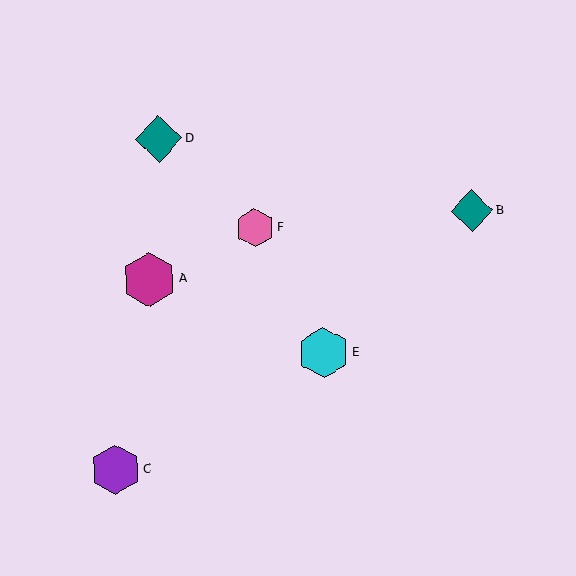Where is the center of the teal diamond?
The center of the teal diamond is at (472, 211).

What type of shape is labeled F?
Shape F is a pink hexagon.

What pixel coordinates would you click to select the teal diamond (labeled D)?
Click at (158, 139) to select the teal diamond D.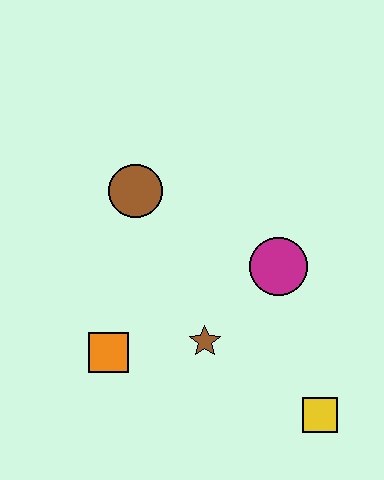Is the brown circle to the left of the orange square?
No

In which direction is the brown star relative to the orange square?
The brown star is to the right of the orange square.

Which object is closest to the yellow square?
The brown star is closest to the yellow square.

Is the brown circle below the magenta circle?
No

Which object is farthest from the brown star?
The brown circle is farthest from the brown star.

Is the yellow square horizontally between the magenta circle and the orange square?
No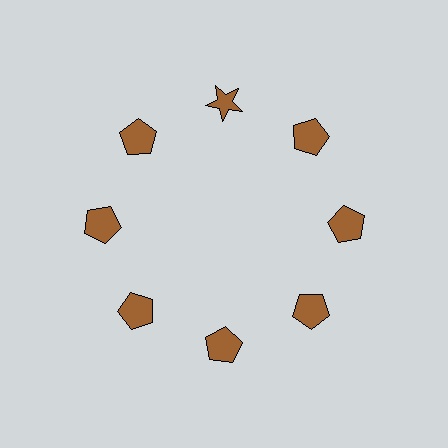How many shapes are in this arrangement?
There are 8 shapes arranged in a ring pattern.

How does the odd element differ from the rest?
It has a different shape: star instead of pentagon.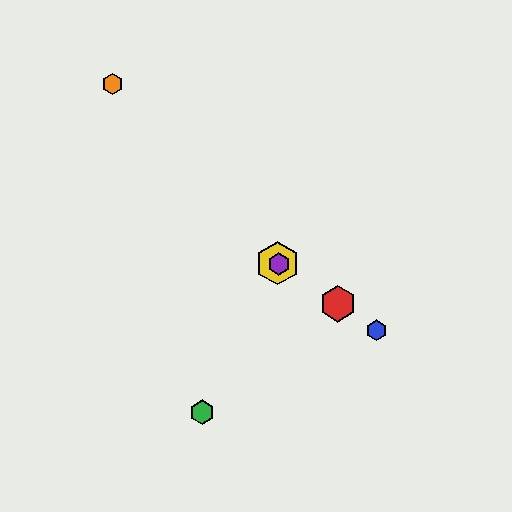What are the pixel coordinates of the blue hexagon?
The blue hexagon is at (377, 330).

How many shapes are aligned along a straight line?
4 shapes (the red hexagon, the blue hexagon, the yellow hexagon, the purple hexagon) are aligned along a straight line.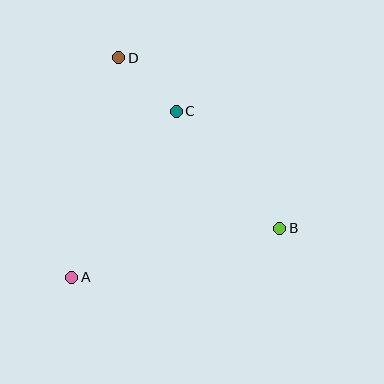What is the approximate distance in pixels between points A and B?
The distance between A and B is approximately 214 pixels.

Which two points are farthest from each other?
Points B and D are farthest from each other.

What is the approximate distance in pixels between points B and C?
The distance between B and C is approximately 156 pixels.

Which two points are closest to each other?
Points C and D are closest to each other.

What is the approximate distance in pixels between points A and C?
The distance between A and C is approximately 196 pixels.